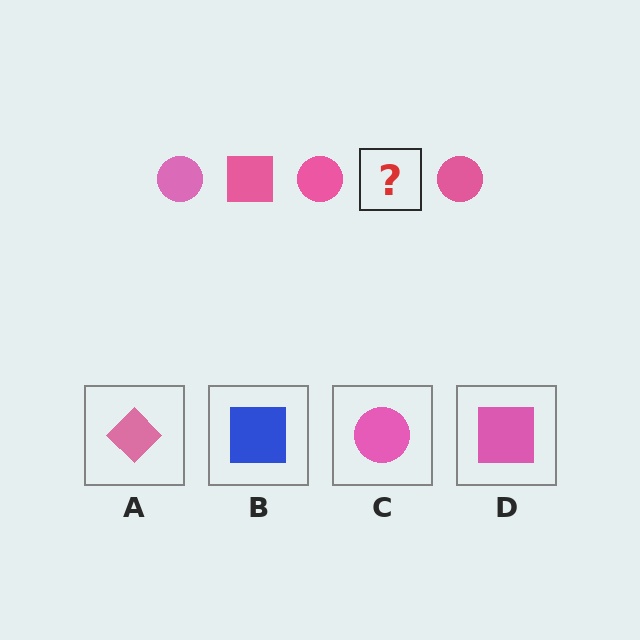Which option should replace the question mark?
Option D.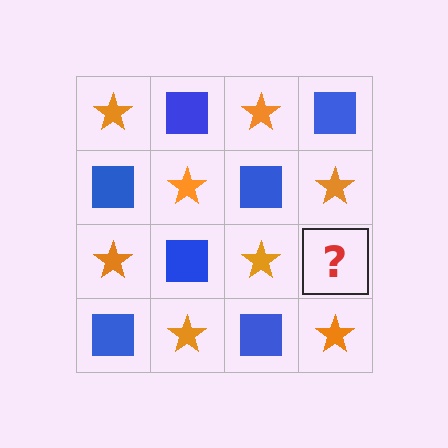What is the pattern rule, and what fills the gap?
The rule is that it alternates orange star and blue square in a checkerboard pattern. The gap should be filled with a blue square.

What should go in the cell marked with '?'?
The missing cell should contain a blue square.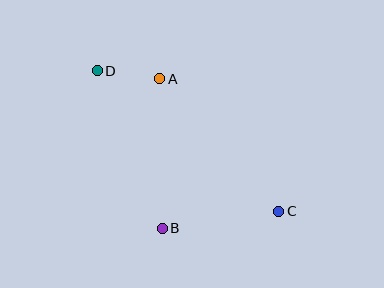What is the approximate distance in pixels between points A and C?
The distance between A and C is approximately 178 pixels.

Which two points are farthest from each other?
Points C and D are farthest from each other.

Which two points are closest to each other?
Points A and D are closest to each other.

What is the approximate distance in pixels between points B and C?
The distance between B and C is approximately 118 pixels.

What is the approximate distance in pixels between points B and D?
The distance between B and D is approximately 170 pixels.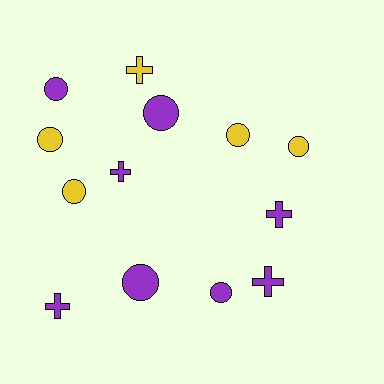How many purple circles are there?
There are 4 purple circles.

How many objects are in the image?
There are 13 objects.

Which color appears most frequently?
Purple, with 8 objects.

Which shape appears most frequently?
Circle, with 8 objects.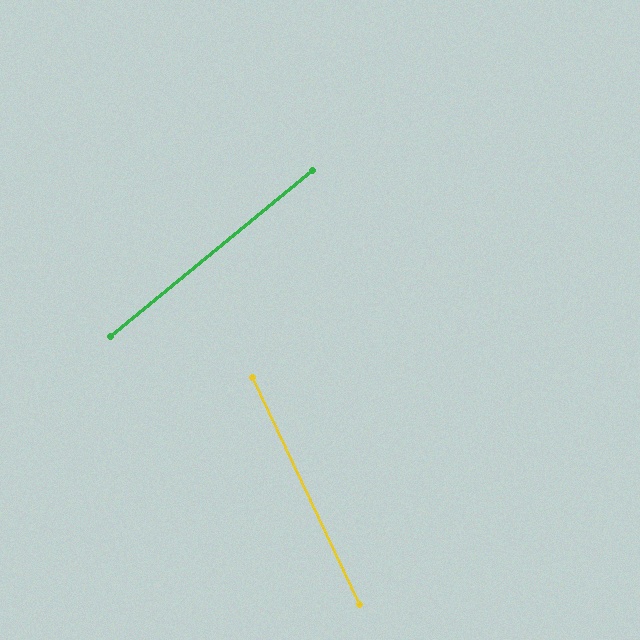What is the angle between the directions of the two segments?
Approximately 76 degrees.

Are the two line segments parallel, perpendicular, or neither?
Neither parallel nor perpendicular — they differ by about 76°.